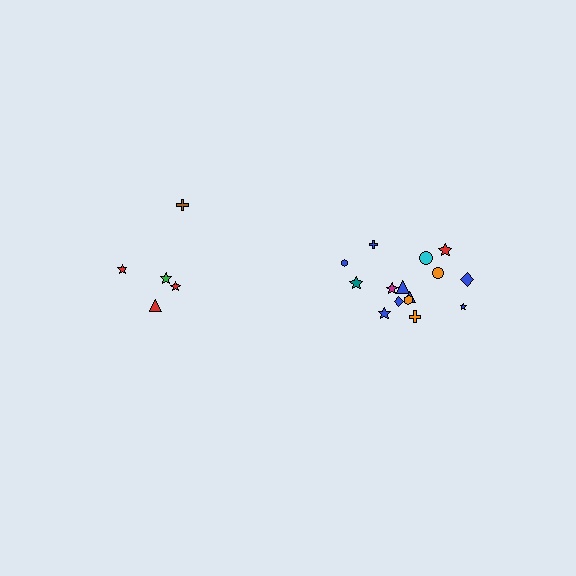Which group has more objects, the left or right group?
The right group.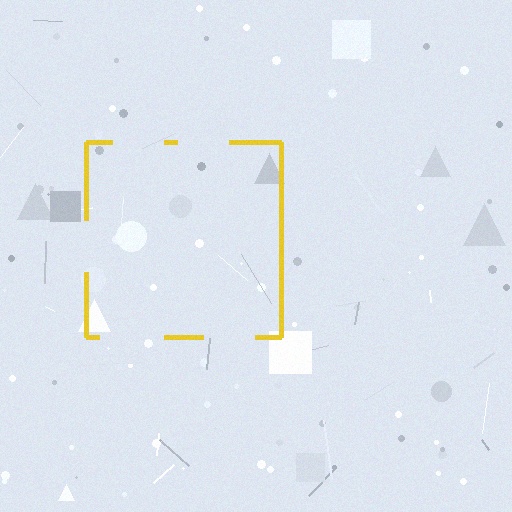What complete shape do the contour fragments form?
The contour fragments form a square.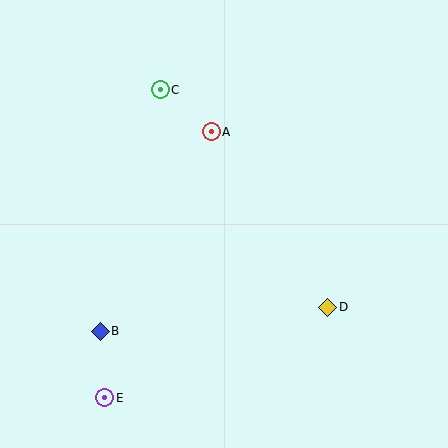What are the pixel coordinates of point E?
Point E is at (105, 398).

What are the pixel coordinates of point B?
Point B is at (100, 331).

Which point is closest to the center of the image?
Point A at (211, 132) is closest to the center.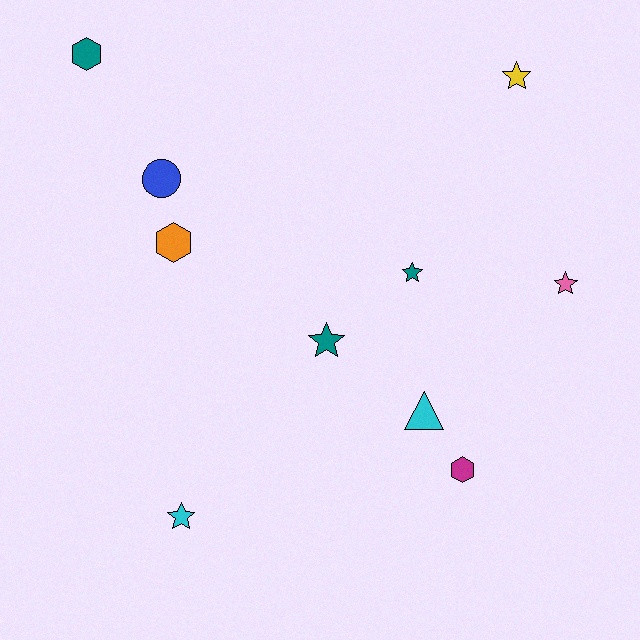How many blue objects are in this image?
There is 1 blue object.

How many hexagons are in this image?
There are 3 hexagons.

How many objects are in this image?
There are 10 objects.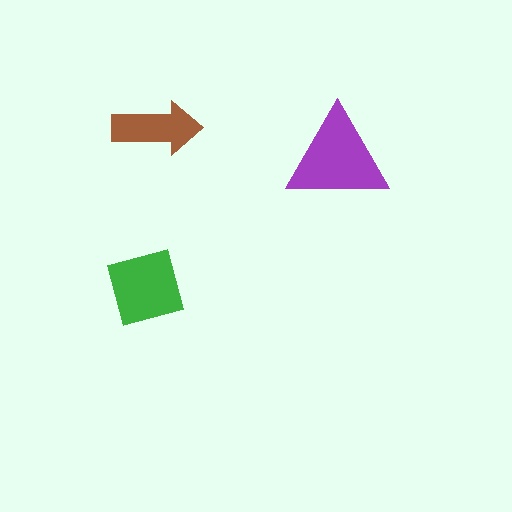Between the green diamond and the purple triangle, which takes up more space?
The purple triangle.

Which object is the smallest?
The brown arrow.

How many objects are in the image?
There are 3 objects in the image.